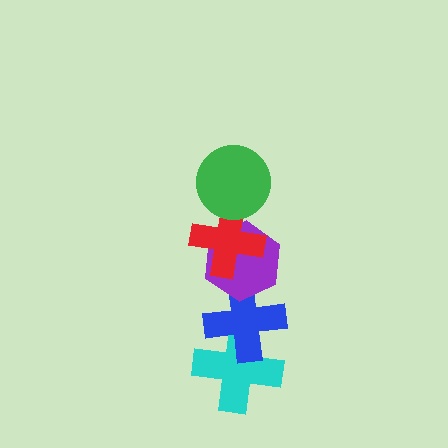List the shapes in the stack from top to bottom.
From top to bottom: the green circle, the red cross, the purple hexagon, the blue cross, the cyan cross.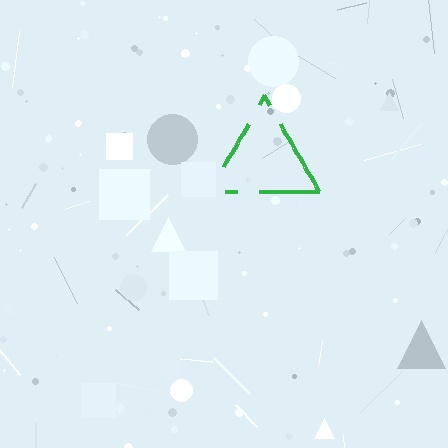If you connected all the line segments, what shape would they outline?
They would outline a triangle.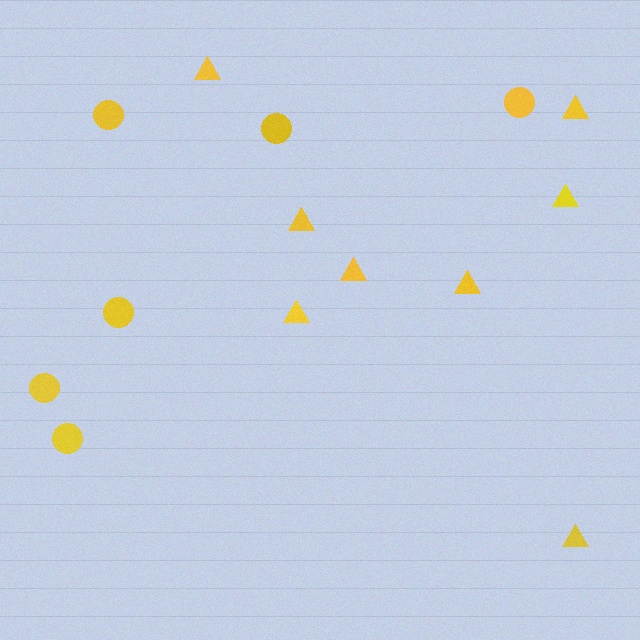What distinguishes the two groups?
There are 2 groups: one group of triangles (8) and one group of circles (6).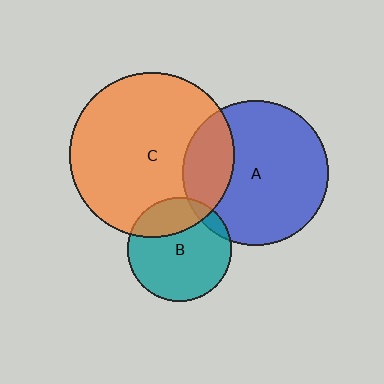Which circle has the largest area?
Circle C (orange).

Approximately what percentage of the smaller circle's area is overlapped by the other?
Approximately 25%.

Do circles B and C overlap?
Yes.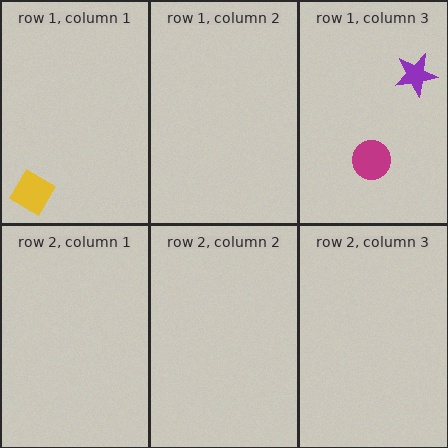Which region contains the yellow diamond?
The row 1, column 1 region.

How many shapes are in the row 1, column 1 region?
1.